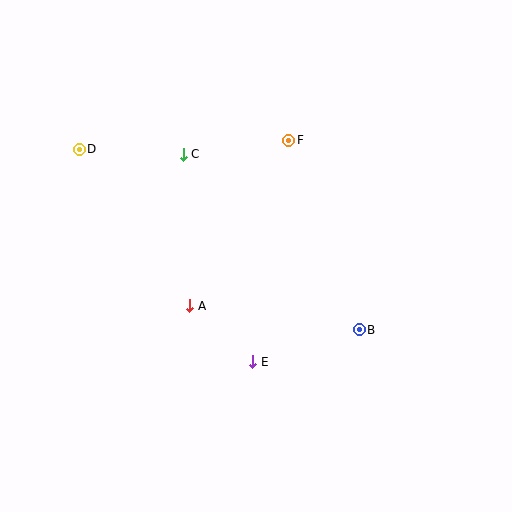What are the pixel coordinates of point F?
Point F is at (289, 140).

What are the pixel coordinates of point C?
Point C is at (183, 154).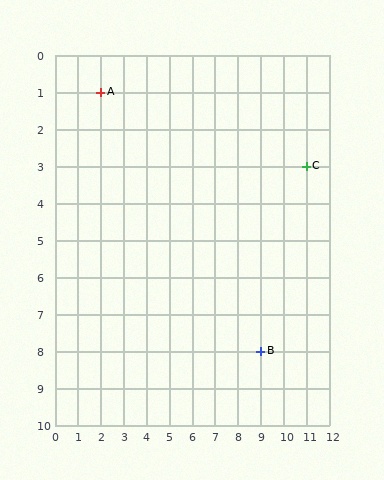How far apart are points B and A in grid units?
Points B and A are 7 columns and 7 rows apart (about 9.9 grid units diagonally).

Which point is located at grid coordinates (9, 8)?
Point B is at (9, 8).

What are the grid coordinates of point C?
Point C is at grid coordinates (11, 3).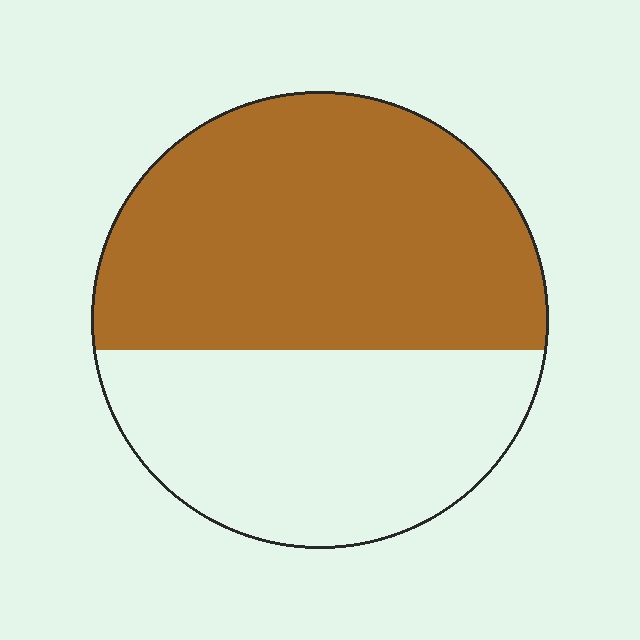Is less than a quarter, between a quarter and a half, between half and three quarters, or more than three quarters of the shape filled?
Between half and three quarters.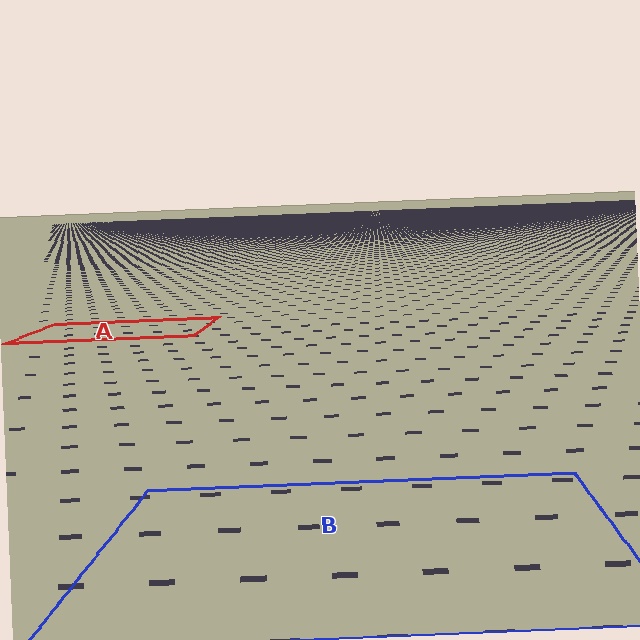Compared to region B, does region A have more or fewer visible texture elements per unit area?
Region A has more texture elements per unit area — they are packed more densely because it is farther away.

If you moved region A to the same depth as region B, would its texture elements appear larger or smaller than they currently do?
They would appear larger. At a closer depth, the same texture elements are projected at a bigger on-screen size.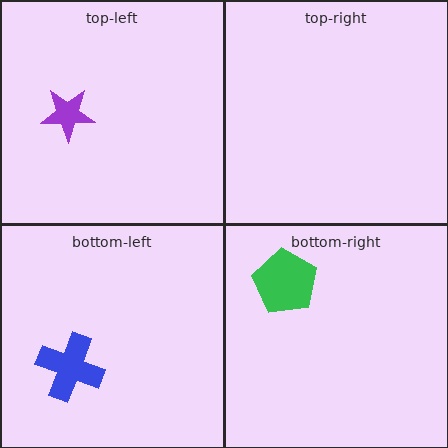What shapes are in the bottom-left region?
The blue cross.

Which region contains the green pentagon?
The bottom-right region.